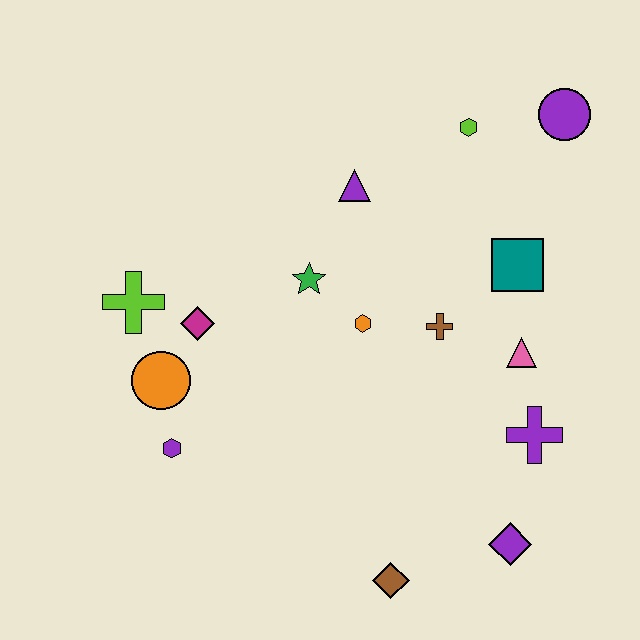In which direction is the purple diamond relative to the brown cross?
The purple diamond is below the brown cross.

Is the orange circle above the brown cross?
No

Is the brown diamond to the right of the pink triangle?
No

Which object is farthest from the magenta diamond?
The purple circle is farthest from the magenta diamond.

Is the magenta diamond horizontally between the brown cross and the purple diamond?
No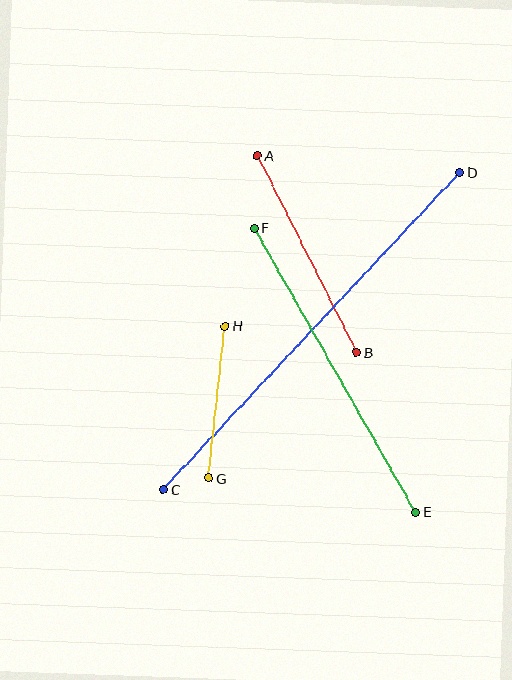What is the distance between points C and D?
The distance is approximately 434 pixels.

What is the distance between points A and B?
The distance is approximately 220 pixels.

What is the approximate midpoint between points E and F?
The midpoint is at approximately (335, 370) pixels.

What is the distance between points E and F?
The distance is approximately 327 pixels.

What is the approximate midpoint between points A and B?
The midpoint is at approximately (307, 254) pixels.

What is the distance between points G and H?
The distance is approximately 153 pixels.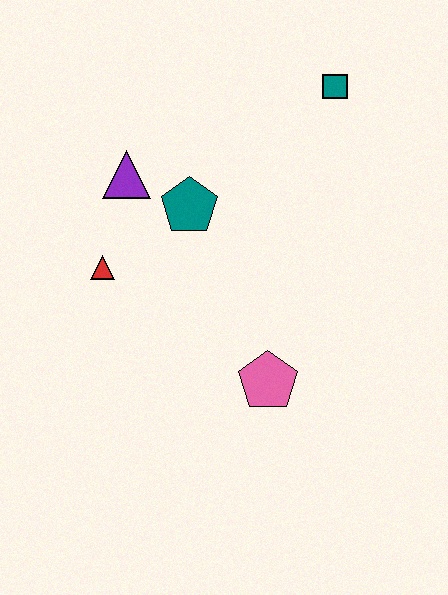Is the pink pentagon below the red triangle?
Yes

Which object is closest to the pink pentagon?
The teal pentagon is closest to the pink pentagon.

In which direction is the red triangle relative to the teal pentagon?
The red triangle is to the left of the teal pentagon.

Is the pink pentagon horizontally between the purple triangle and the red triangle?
No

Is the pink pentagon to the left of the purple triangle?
No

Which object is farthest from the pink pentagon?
The teal square is farthest from the pink pentagon.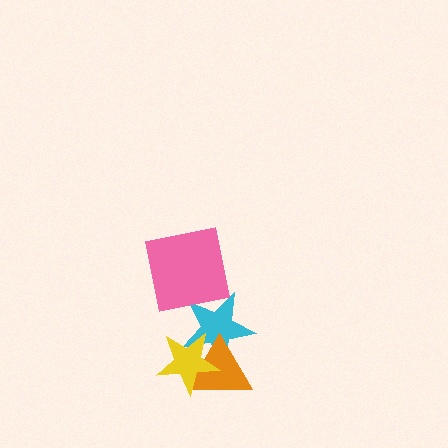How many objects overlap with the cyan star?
3 objects overlap with the cyan star.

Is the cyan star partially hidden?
Yes, it is partially covered by another shape.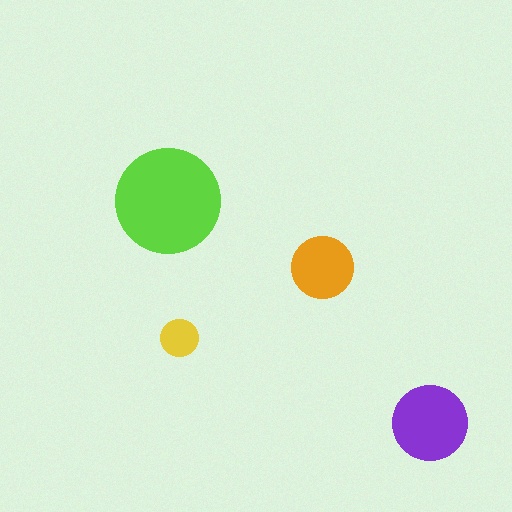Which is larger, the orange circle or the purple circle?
The purple one.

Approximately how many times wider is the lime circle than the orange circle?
About 1.5 times wider.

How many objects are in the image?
There are 4 objects in the image.